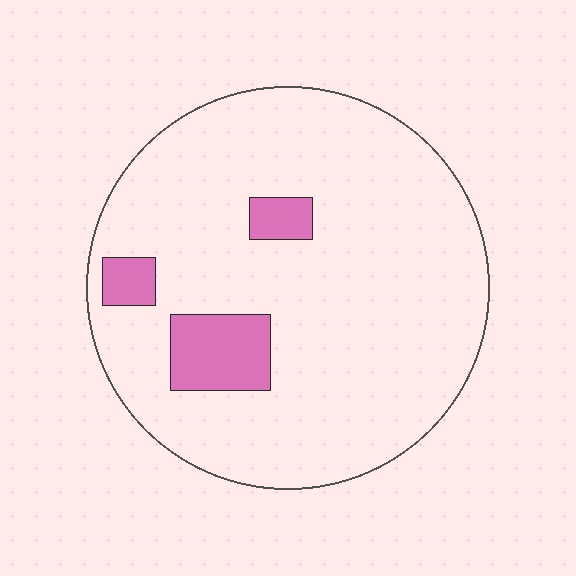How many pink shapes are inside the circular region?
3.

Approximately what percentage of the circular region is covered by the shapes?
Approximately 10%.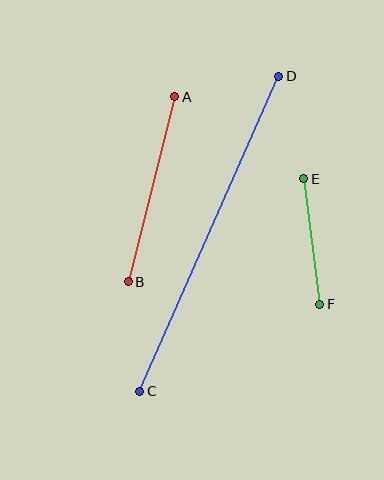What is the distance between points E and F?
The distance is approximately 127 pixels.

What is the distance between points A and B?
The distance is approximately 191 pixels.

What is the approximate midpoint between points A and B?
The midpoint is at approximately (152, 189) pixels.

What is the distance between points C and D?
The distance is approximately 344 pixels.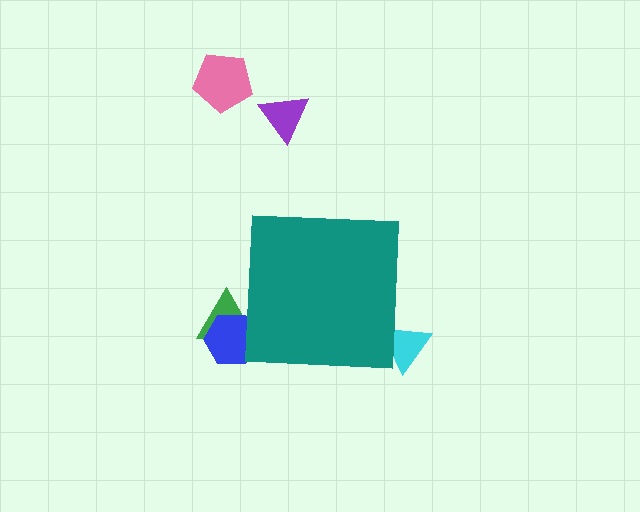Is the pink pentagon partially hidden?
No, the pink pentagon is fully visible.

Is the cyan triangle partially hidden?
Yes, the cyan triangle is partially hidden behind the teal square.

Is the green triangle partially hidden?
Yes, the green triangle is partially hidden behind the teal square.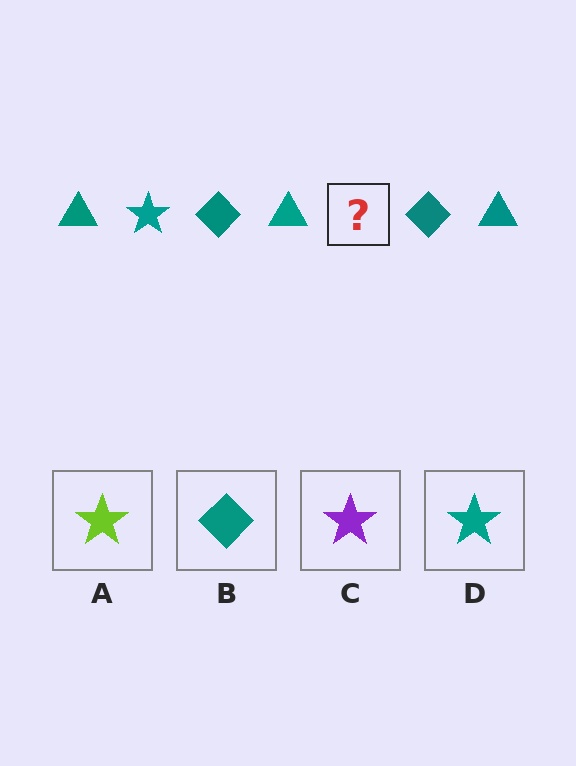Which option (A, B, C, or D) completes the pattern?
D.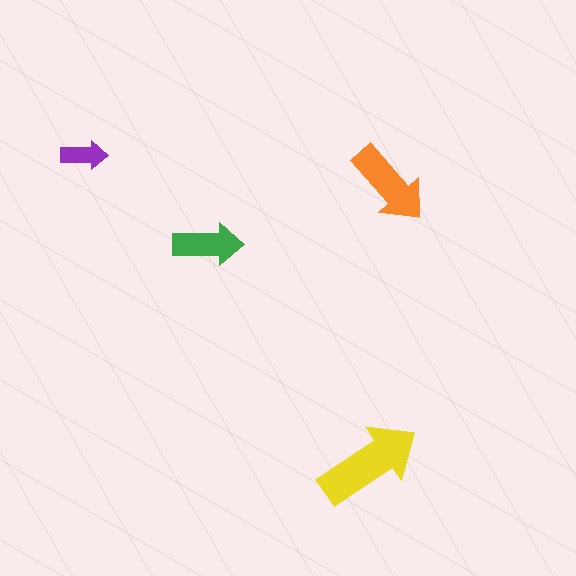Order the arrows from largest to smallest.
the yellow one, the orange one, the green one, the purple one.